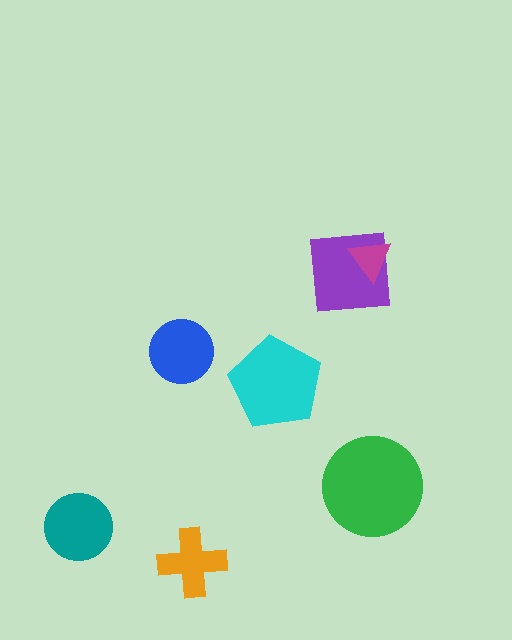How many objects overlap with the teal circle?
0 objects overlap with the teal circle.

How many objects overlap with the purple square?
1 object overlaps with the purple square.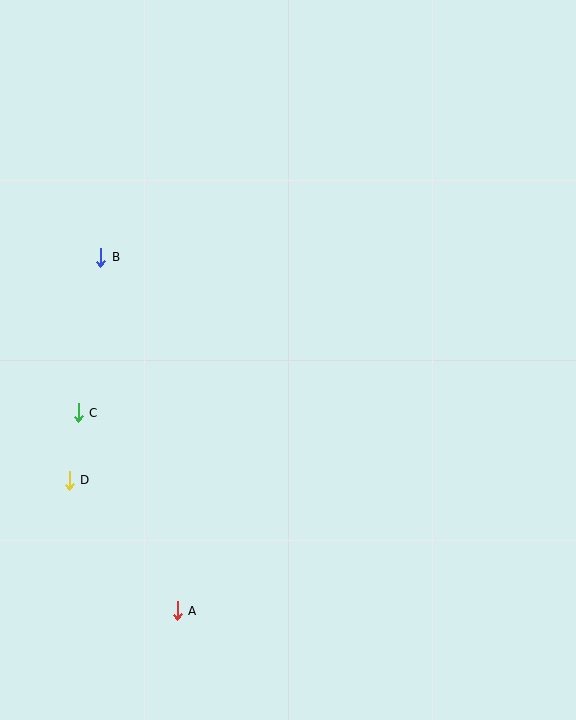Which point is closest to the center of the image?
Point B at (101, 257) is closest to the center.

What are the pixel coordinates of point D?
Point D is at (69, 480).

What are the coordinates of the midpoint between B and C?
The midpoint between B and C is at (90, 335).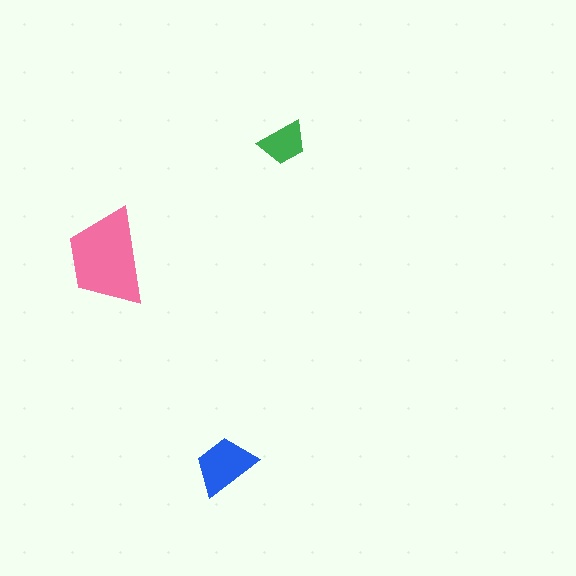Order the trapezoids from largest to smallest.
the pink one, the blue one, the green one.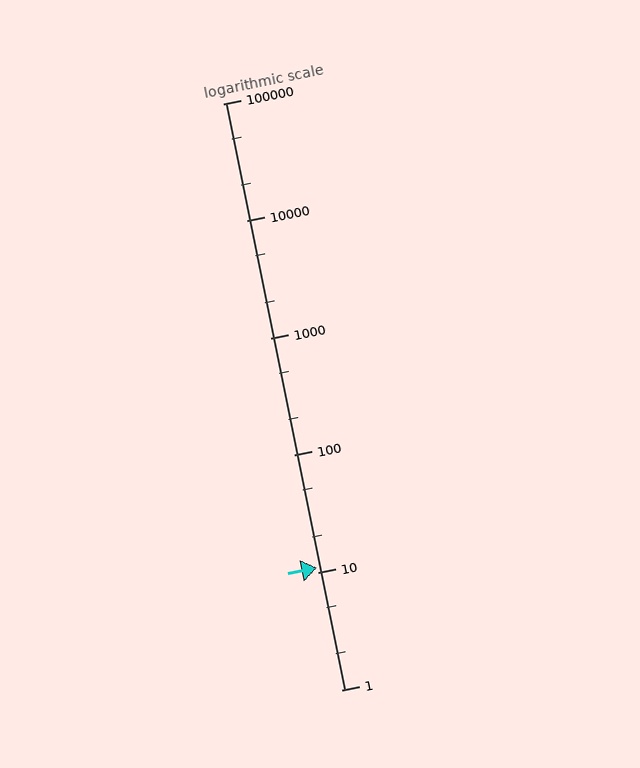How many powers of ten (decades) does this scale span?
The scale spans 5 decades, from 1 to 100000.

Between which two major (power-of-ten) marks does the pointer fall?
The pointer is between 10 and 100.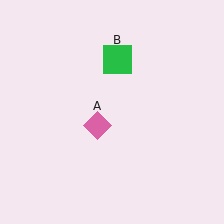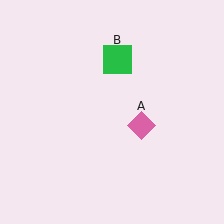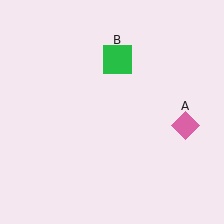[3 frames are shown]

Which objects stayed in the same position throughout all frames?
Green square (object B) remained stationary.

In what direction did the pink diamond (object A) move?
The pink diamond (object A) moved right.